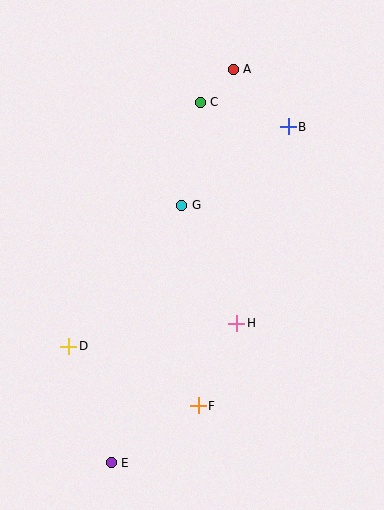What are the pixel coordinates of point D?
Point D is at (69, 346).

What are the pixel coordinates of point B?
Point B is at (288, 127).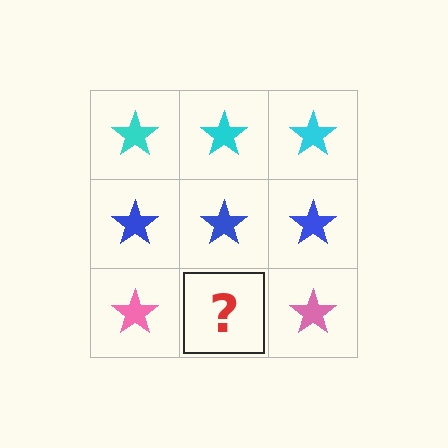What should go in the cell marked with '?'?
The missing cell should contain a pink star.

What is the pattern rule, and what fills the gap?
The rule is that each row has a consistent color. The gap should be filled with a pink star.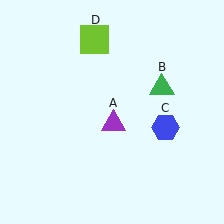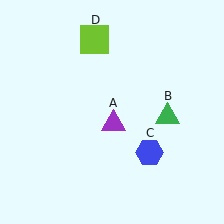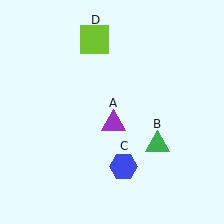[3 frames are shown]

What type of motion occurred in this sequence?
The green triangle (object B), blue hexagon (object C) rotated clockwise around the center of the scene.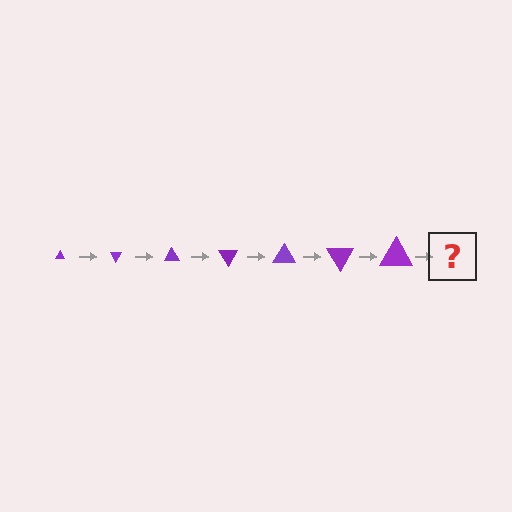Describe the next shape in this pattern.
It should be a triangle, larger than the previous one and rotated 420 degrees from the start.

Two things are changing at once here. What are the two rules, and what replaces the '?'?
The two rules are that the triangle grows larger each step and it rotates 60 degrees each step. The '?' should be a triangle, larger than the previous one and rotated 420 degrees from the start.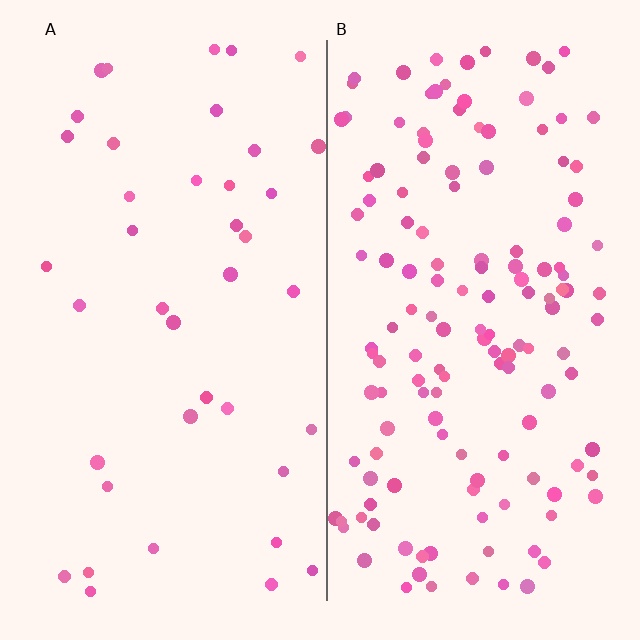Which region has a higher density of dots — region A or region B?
B (the right).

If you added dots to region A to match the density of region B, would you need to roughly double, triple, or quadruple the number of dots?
Approximately quadruple.